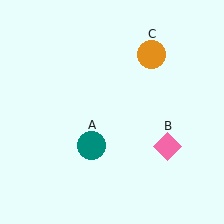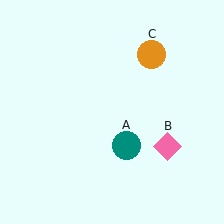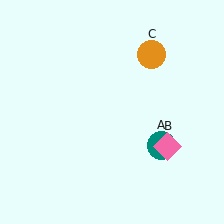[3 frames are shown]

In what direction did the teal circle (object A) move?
The teal circle (object A) moved right.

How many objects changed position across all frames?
1 object changed position: teal circle (object A).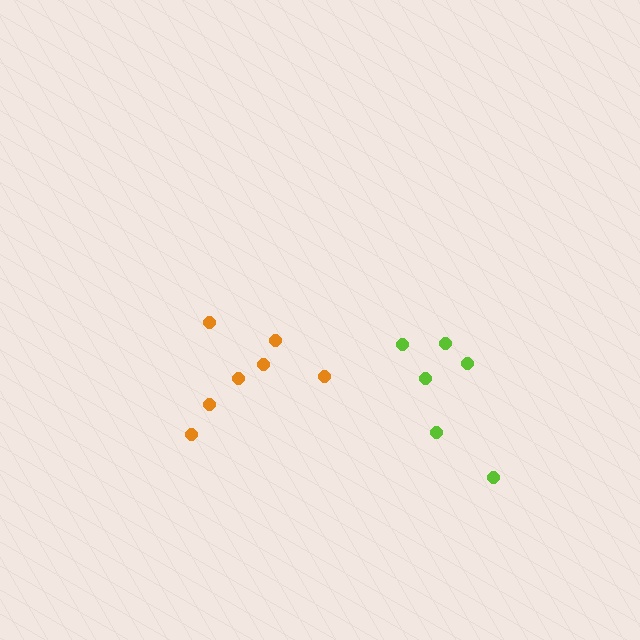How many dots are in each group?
Group 1: 6 dots, Group 2: 7 dots (13 total).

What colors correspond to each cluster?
The clusters are colored: lime, orange.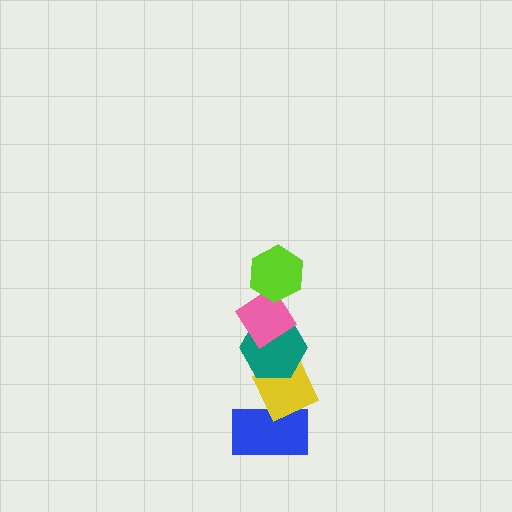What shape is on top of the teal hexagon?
The pink diamond is on top of the teal hexagon.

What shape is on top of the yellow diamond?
The teal hexagon is on top of the yellow diamond.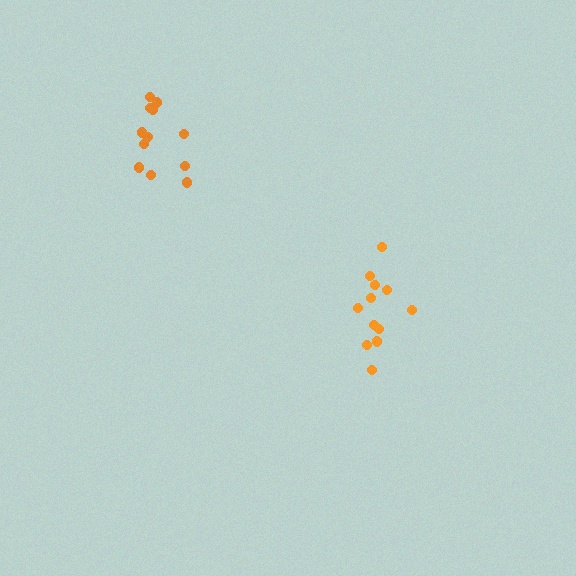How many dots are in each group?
Group 1: 12 dots, Group 2: 12 dots (24 total).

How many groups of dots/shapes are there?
There are 2 groups.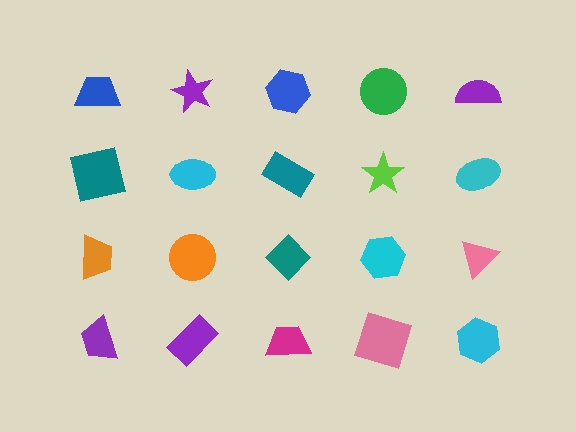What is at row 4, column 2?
A purple rectangle.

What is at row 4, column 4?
A pink square.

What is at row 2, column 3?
A teal rectangle.